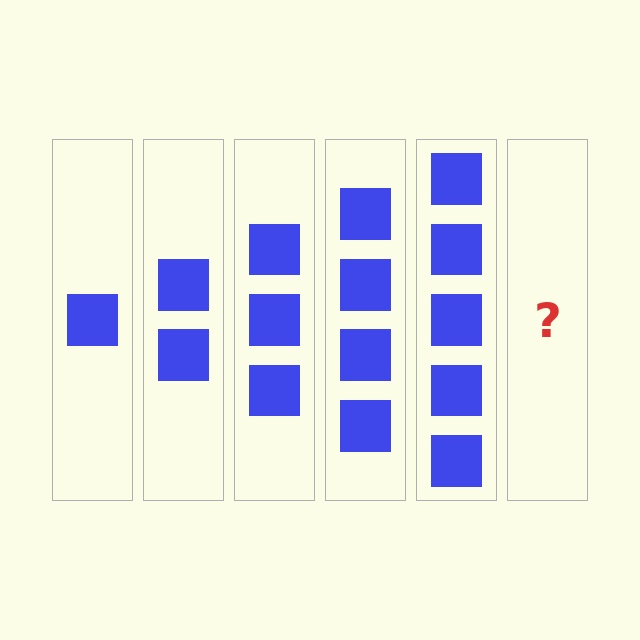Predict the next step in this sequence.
The next step is 6 squares.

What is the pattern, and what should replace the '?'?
The pattern is that each step adds one more square. The '?' should be 6 squares.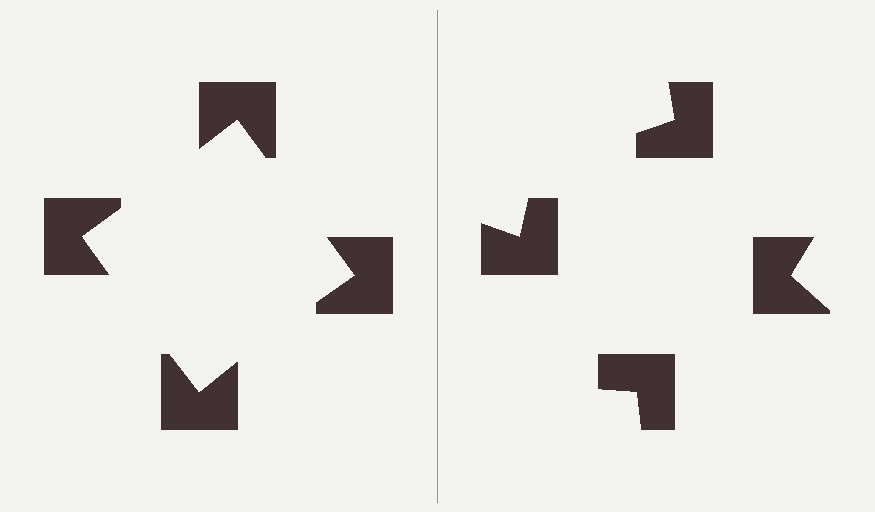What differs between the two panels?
The notched squares are positioned identically on both sides; only the wedge orientations differ. On the left they align to a square; on the right they are misaligned.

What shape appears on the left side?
An illusory square.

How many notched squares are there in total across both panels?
8 — 4 on each side.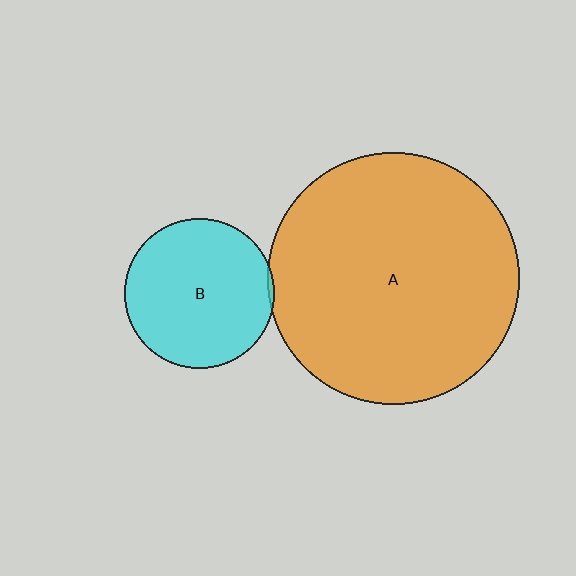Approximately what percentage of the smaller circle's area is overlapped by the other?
Approximately 5%.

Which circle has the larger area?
Circle A (orange).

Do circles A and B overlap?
Yes.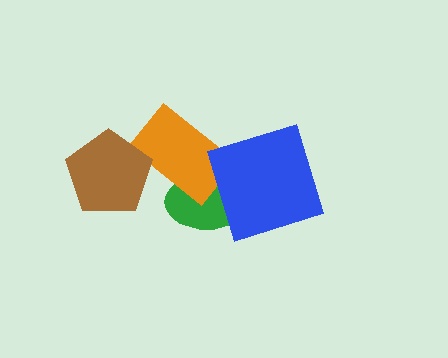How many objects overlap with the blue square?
1 object overlaps with the blue square.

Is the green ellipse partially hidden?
Yes, it is partially covered by another shape.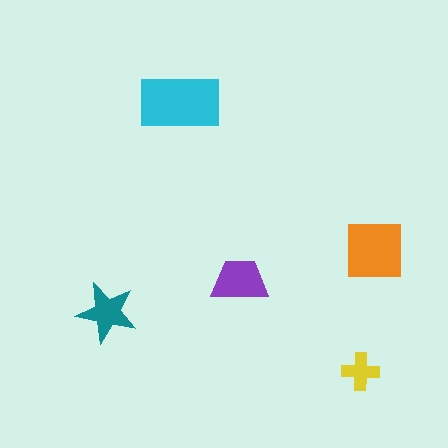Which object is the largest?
The cyan rectangle.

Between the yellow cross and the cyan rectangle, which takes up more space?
The cyan rectangle.